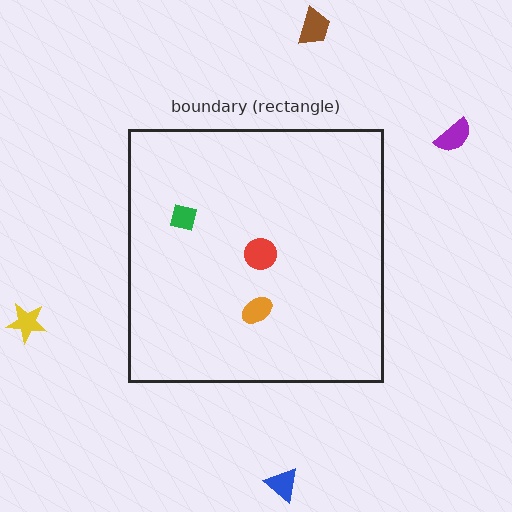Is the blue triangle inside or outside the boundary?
Outside.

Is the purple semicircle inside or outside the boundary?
Outside.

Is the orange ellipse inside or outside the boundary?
Inside.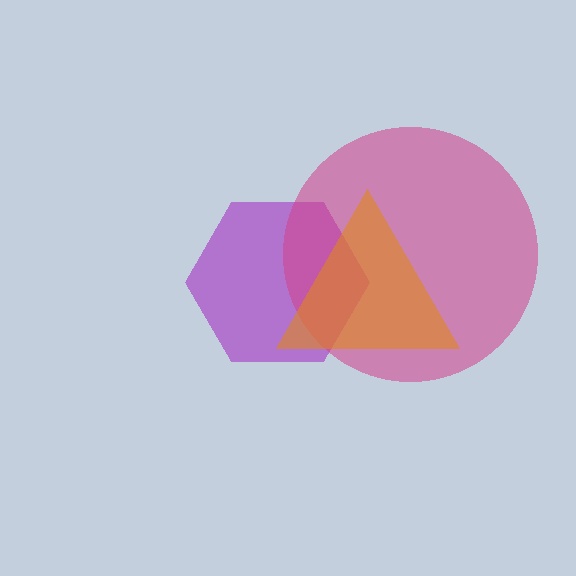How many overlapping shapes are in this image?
There are 3 overlapping shapes in the image.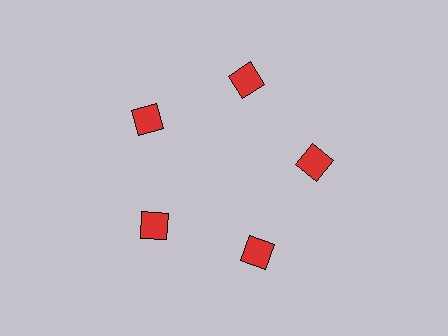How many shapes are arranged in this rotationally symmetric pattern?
There are 5 shapes, arranged in 5 groups of 1.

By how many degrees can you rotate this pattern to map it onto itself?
The pattern maps onto itself every 72 degrees of rotation.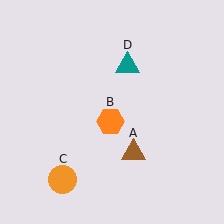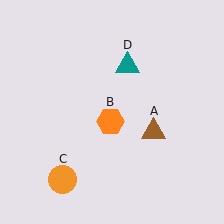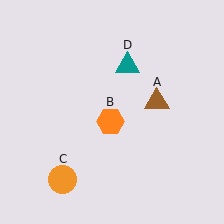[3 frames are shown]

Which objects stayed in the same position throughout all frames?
Orange hexagon (object B) and orange circle (object C) and teal triangle (object D) remained stationary.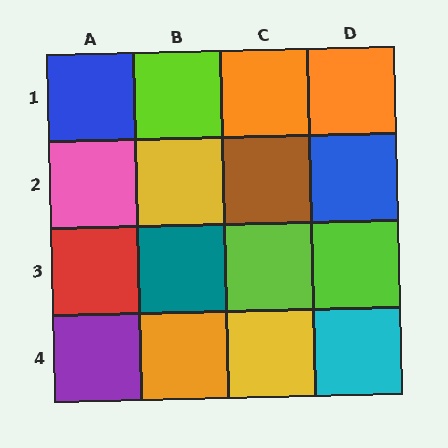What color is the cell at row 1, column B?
Lime.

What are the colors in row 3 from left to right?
Red, teal, lime, lime.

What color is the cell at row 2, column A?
Pink.